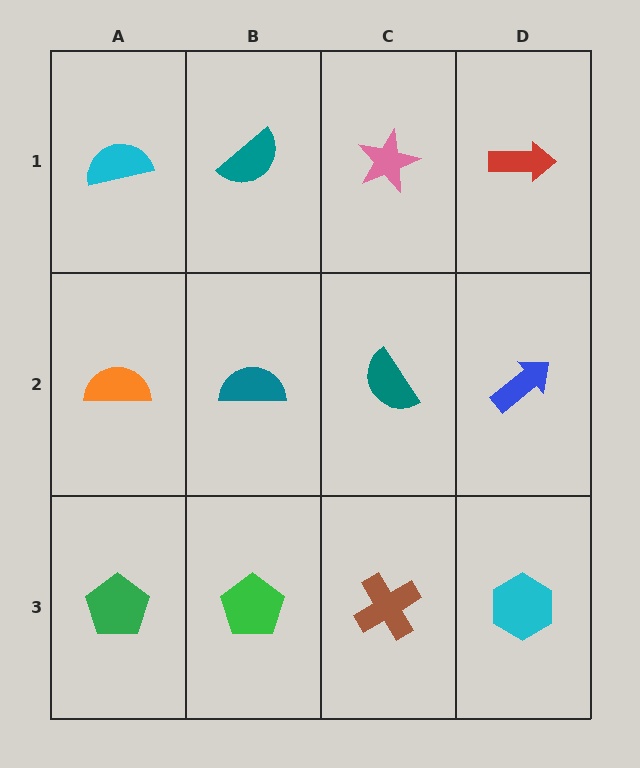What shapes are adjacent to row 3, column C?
A teal semicircle (row 2, column C), a green pentagon (row 3, column B), a cyan hexagon (row 3, column D).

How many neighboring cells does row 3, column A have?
2.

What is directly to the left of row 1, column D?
A pink star.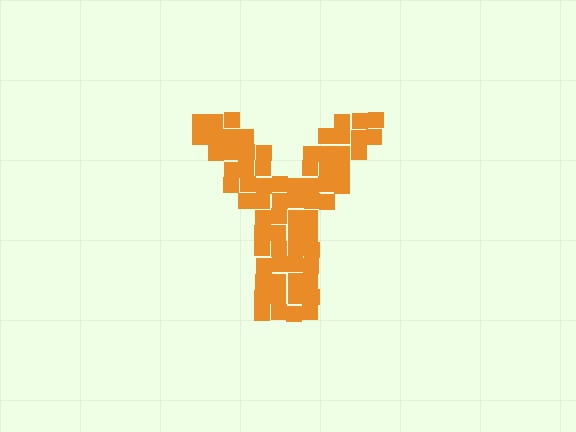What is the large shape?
The large shape is the letter Y.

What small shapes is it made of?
It is made of small squares.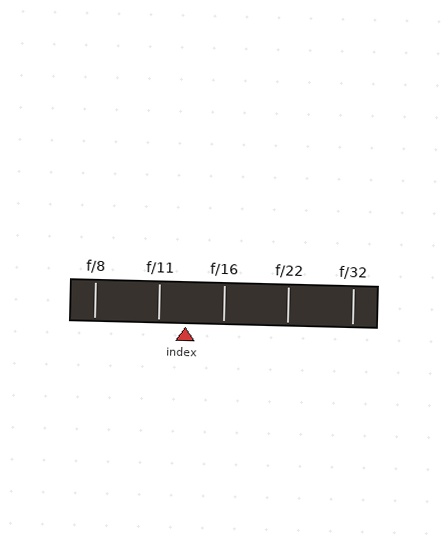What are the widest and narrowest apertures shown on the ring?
The widest aperture shown is f/8 and the narrowest is f/32.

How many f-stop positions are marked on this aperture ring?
There are 5 f-stop positions marked.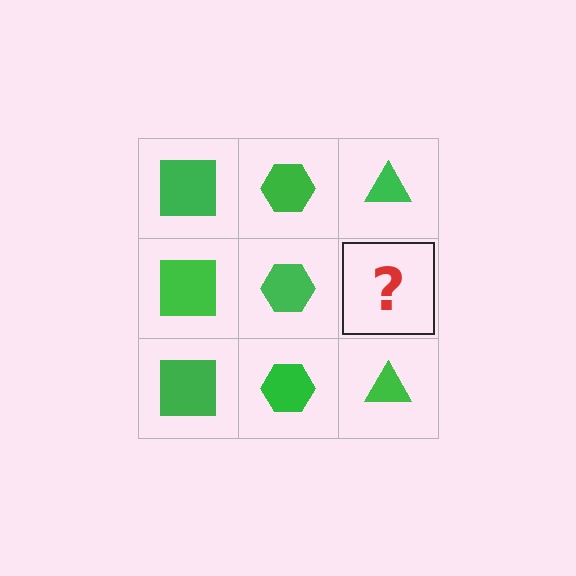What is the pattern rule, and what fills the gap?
The rule is that each column has a consistent shape. The gap should be filled with a green triangle.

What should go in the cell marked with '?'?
The missing cell should contain a green triangle.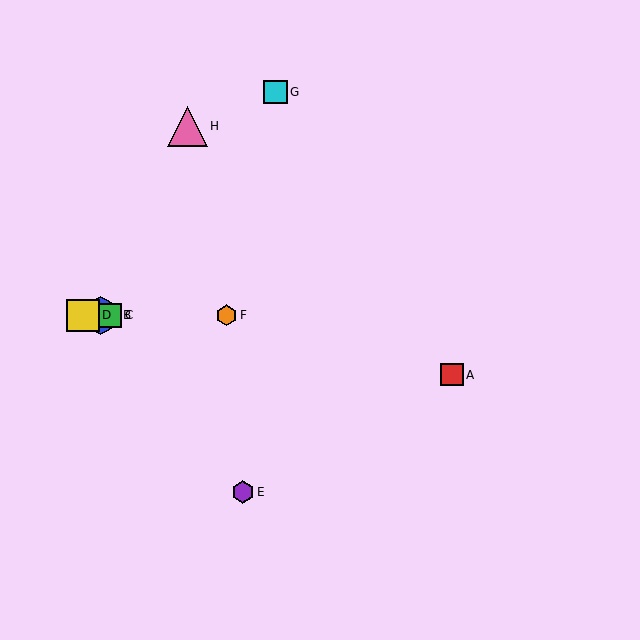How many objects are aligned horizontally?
4 objects (B, C, D, F) are aligned horizontally.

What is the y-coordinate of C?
Object C is at y≈315.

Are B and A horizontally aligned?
No, B is at y≈315 and A is at y≈375.